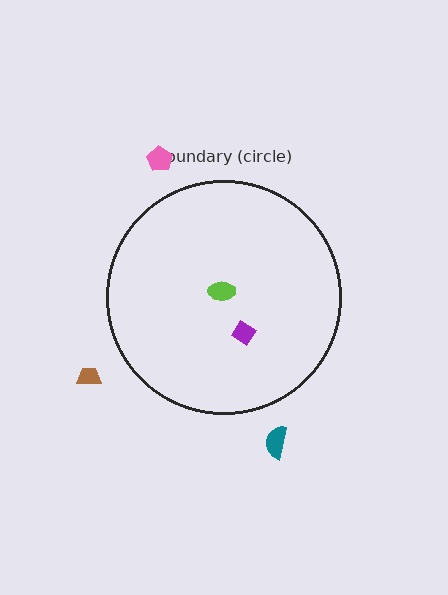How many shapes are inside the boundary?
2 inside, 3 outside.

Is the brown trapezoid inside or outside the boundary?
Outside.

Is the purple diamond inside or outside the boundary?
Inside.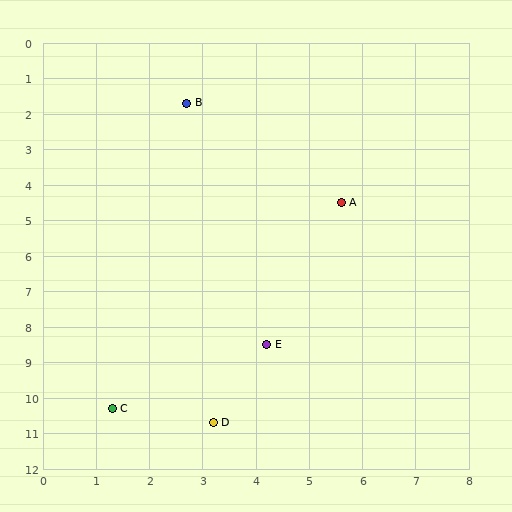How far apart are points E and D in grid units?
Points E and D are about 2.4 grid units apart.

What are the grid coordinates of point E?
Point E is at approximately (4.2, 8.5).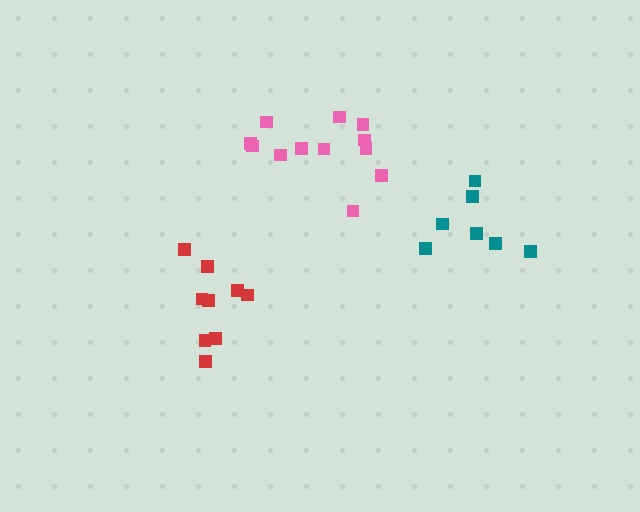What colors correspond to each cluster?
The clusters are colored: pink, teal, red.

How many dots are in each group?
Group 1: 12 dots, Group 2: 7 dots, Group 3: 9 dots (28 total).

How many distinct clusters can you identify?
There are 3 distinct clusters.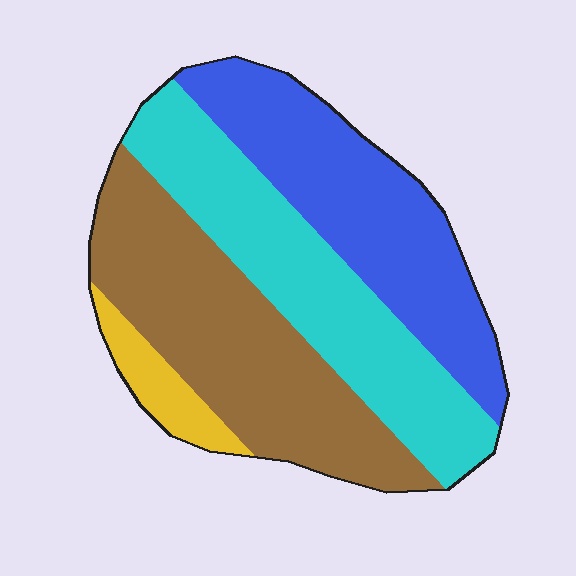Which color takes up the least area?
Yellow, at roughly 5%.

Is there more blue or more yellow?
Blue.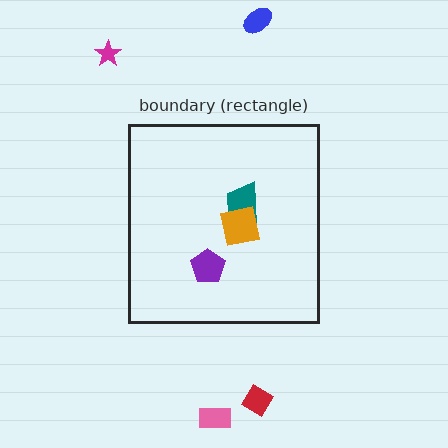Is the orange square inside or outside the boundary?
Inside.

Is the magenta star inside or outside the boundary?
Outside.